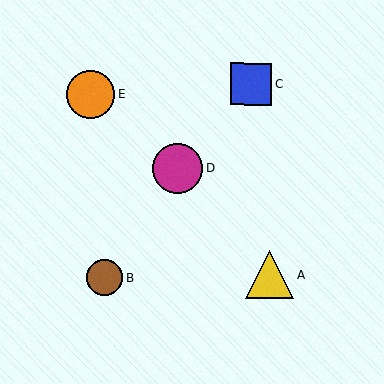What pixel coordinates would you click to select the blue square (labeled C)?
Click at (251, 84) to select the blue square C.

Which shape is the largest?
The magenta circle (labeled D) is the largest.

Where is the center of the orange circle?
The center of the orange circle is at (91, 94).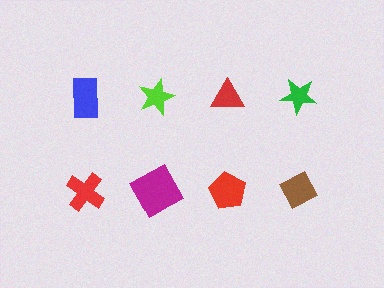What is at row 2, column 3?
A red pentagon.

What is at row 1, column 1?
A blue rectangle.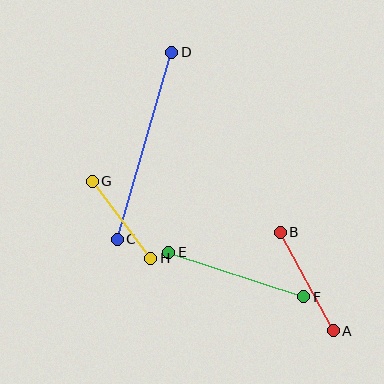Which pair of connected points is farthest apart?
Points C and D are farthest apart.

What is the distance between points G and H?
The distance is approximately 97 pixels.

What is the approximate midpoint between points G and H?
The midpoint is at approximately (121, 220) pixels.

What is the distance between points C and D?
The distance is approximately 195 pixels.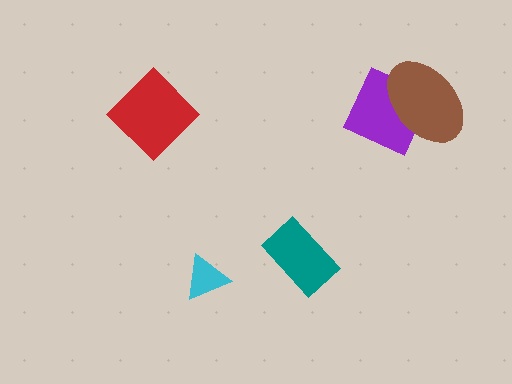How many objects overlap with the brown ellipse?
1 object overlaps with the brown ellipse.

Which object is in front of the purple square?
The brown ellipse is in front of the purple square.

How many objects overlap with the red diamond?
0 objects overlap with the red diamond.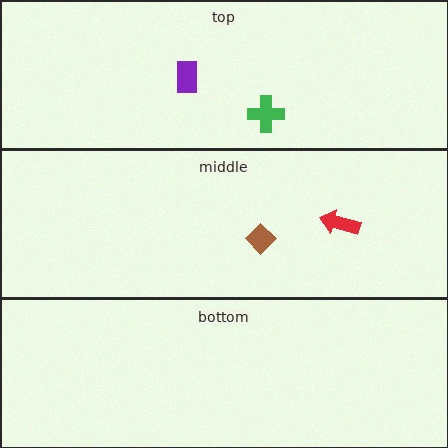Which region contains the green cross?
The top region.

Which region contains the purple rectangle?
The top region.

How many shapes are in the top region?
2.